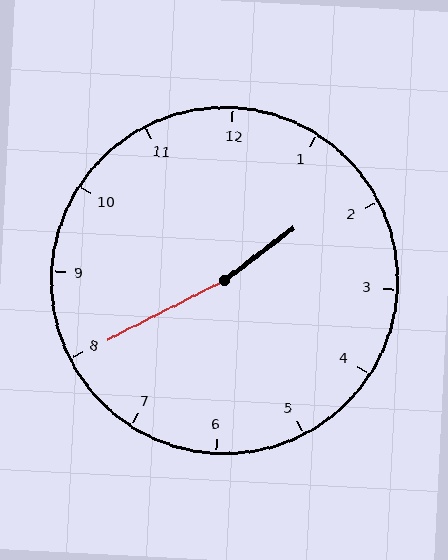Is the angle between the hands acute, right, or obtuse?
It is obtuse.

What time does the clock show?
1:40.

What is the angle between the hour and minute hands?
Approximately 170 degrees.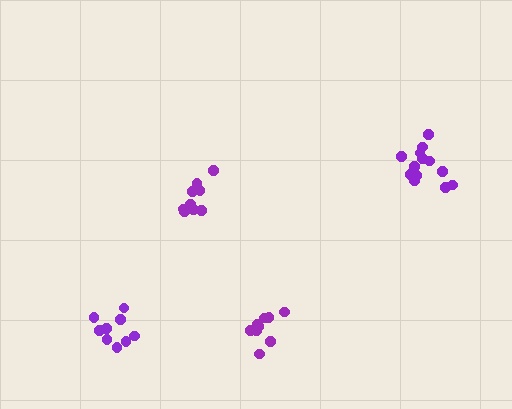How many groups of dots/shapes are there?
There are 4 groups.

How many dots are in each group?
Group 1: 9 dots, Group 2: 9 dots, Group 3: 9 dots, Group 4: 15 dots (42 total).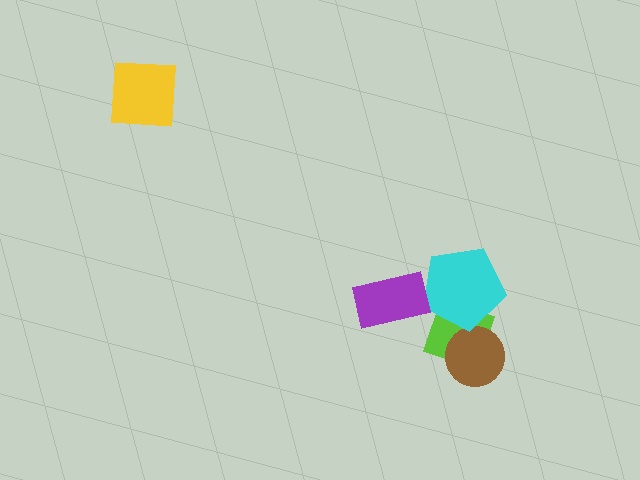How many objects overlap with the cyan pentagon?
1 object overlaps with the cyan pentagon.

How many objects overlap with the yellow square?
0 objects overlap with the yellow square.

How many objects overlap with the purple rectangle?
0 objects overlap with the purple rectangle.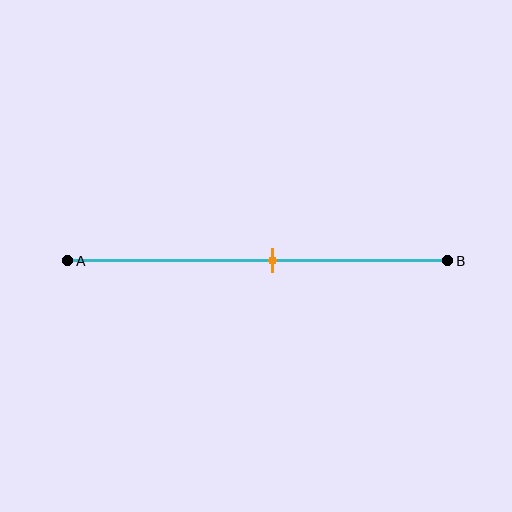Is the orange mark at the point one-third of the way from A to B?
No, the mark is at about 55% from A, not at the 33% one-third point.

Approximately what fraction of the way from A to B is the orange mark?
The orange mark is approximately 55% of the way from A to B.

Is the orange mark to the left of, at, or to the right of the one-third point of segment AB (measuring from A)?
The orange mark is to the right of the one-third point of segment AB.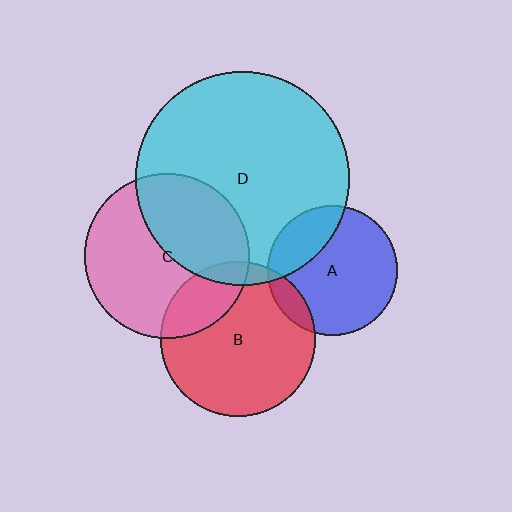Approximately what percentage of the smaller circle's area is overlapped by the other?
Approximately 40%.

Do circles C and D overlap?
Yes.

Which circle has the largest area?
Circle D (cyan).